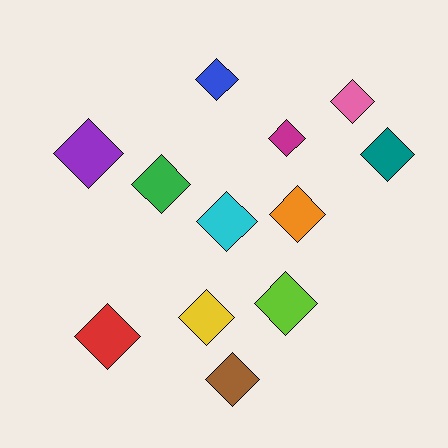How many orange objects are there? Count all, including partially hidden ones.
There is 1 orange object.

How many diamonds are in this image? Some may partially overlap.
There are 12 diamonds.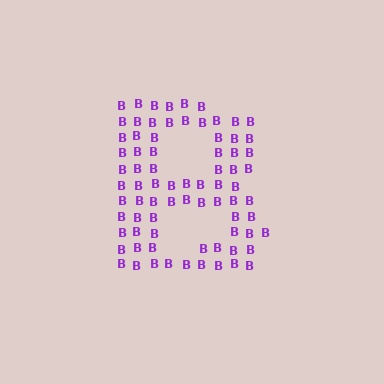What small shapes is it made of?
It is made of small letter B's.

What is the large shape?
The large shape is the letter B.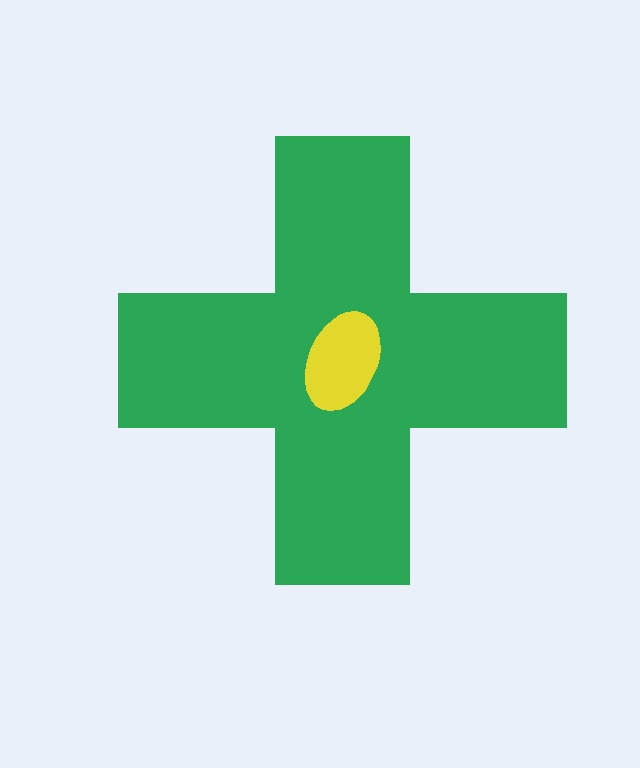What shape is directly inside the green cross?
The yellow ellipse.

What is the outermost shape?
The green cross.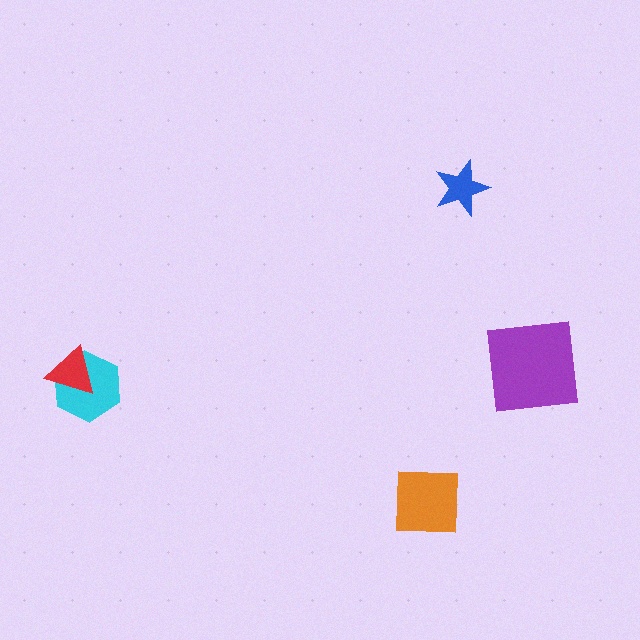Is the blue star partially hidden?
No, no other shape covers it.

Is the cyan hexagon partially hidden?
Yes, it is partially covered by another shape.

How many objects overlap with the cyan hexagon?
1 object overlaps with the cyan hexagon.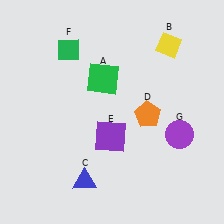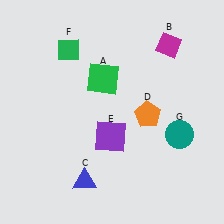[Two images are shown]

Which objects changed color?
B changed from yellow to magenta. G changed from purple to teal.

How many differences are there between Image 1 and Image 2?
There are 2 differences between the two images.